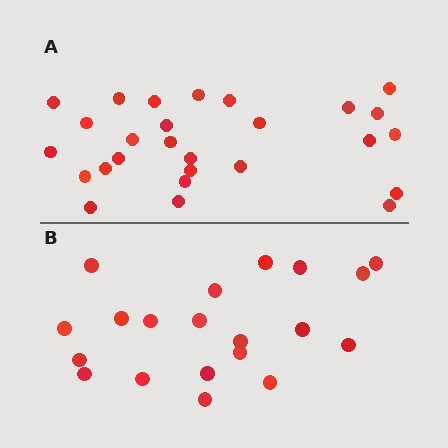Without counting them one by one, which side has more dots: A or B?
Region A (the top region) has more dots.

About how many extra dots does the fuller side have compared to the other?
Region A has roughly 8 or so more dots than region B.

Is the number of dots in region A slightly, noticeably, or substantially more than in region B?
Region A has noticeably more, but not dramatically so. The ratio is roughly 1.4 to 1.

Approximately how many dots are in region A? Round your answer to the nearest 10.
About 30 dots. (The exact count is 27, which rounds to 30.)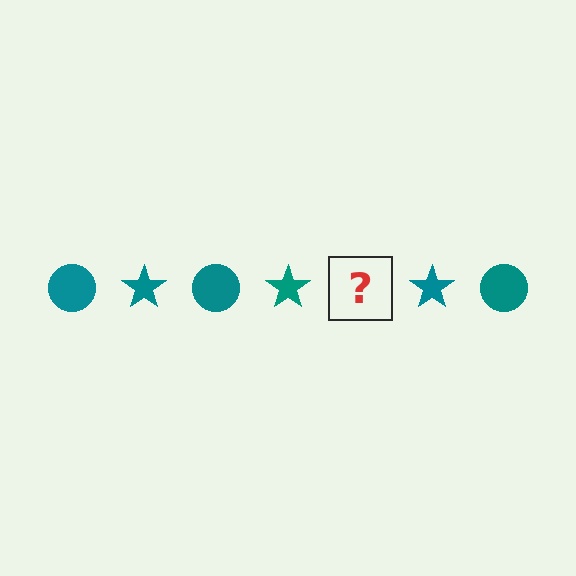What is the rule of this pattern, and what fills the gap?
The rule is that the pattern cycles through circle, star shapes in teal. The gap should be filled with a teal circle.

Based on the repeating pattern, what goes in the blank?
The blank should be a teal circle.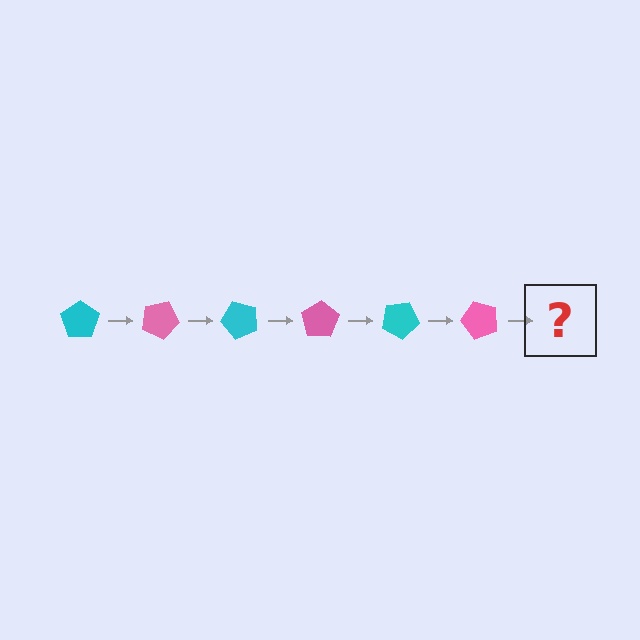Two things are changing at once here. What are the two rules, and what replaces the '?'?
The two rules are that it rotates 25 degrees each step and the color cycles through cyan and pink. The '?' should be a cyan pentagon, rotated 150 degrees from the start.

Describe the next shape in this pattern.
It should be a cyan pentagon, rotated 150 degrees from the start.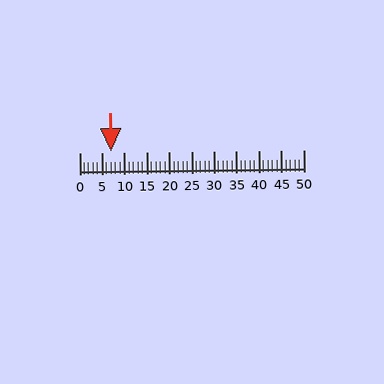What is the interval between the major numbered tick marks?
The major tick marks are spaced 5 units apart.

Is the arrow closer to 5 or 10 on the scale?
The arrow is closer to 5.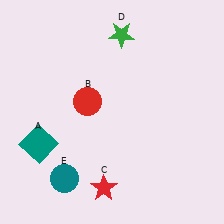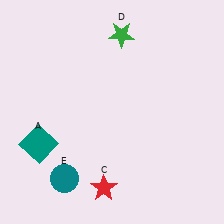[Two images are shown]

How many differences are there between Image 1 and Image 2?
There is 1 difference between the two images.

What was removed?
The red circle (B) was removed in Image 2.